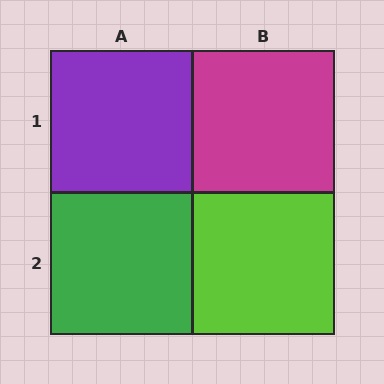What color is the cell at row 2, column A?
Green.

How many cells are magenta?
1 cell is magenta.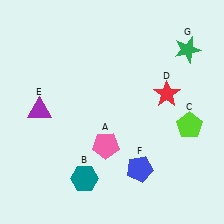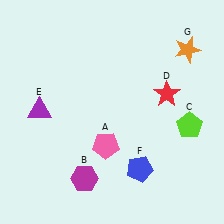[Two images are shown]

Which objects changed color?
B changed from teal to magenta. G changed from green to orange.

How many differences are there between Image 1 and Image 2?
There are 2 differences between the two images.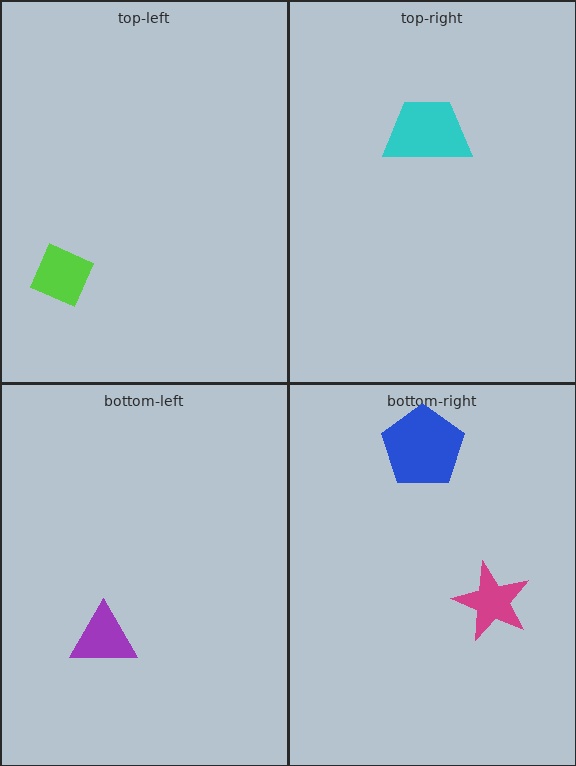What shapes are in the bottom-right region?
The blue pentagon, the magenta star.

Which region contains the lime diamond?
The top-left region.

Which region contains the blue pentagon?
The bottom-right region.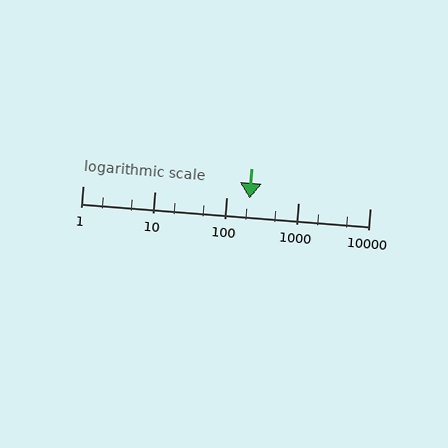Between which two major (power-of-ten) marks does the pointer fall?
The pointer is between 100 and 1000.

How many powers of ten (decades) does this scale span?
The scale spans 4 decades, from 1 to 10000.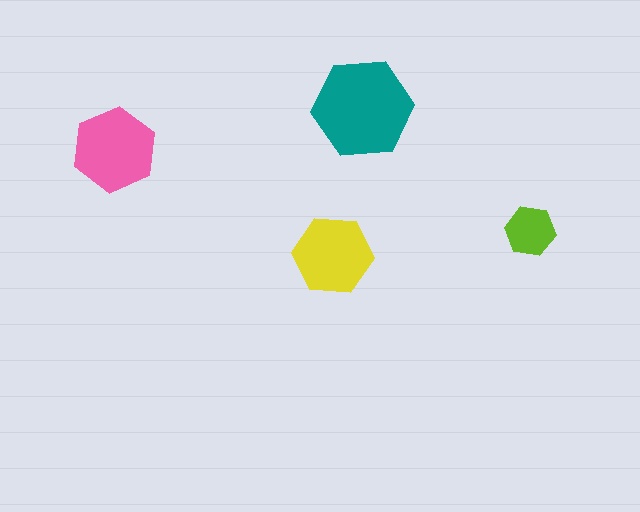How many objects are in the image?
There are 4 objects in the image.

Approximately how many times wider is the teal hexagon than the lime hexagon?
About 2 times wider.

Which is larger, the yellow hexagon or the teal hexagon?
The teal one.